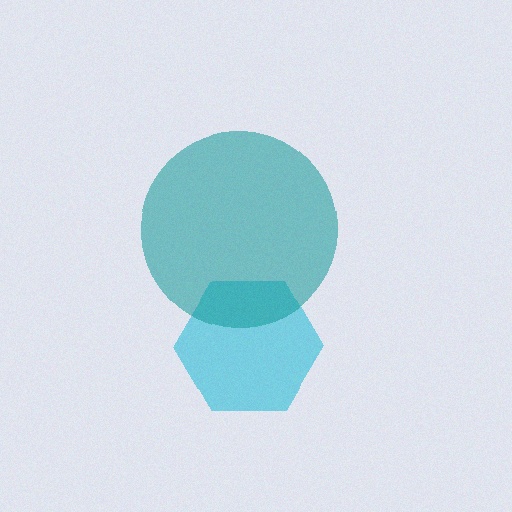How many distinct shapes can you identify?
There are 2 distinct shapes: a cyan hexagon, a teal circle.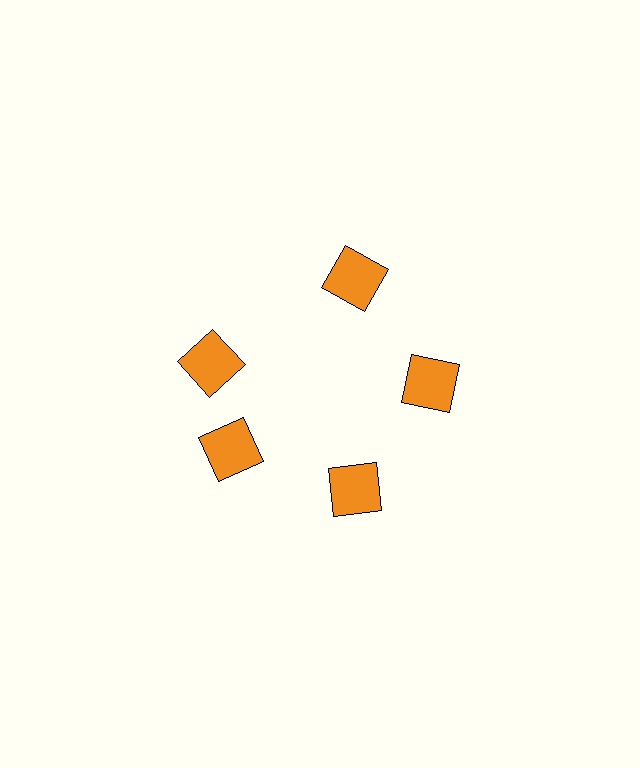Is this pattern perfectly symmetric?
No. The 5 orange squares are arranged in a ring, but one element near the 10 o'clock position is rotated out of alignment along the ring, breaking the 5-fold rotational symmetry.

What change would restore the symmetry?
The symmetry would be restored by rotating it back into even spacing with its neighbors so that all 5 squares sit at equal angles and equal distance from the center.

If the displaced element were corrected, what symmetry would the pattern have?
It would have 5-fold rotational symmetry — the pattern would map onto itself every 72 degrees.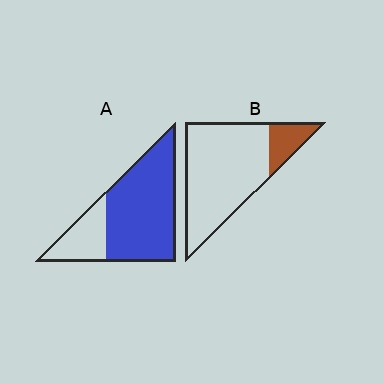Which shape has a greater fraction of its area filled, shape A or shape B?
Shape A.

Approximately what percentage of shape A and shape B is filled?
A is approximately 75% and B is approximately 15%.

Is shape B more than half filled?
No.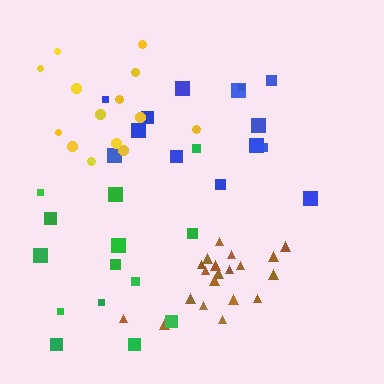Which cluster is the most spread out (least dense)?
Blue.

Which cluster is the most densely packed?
Brown.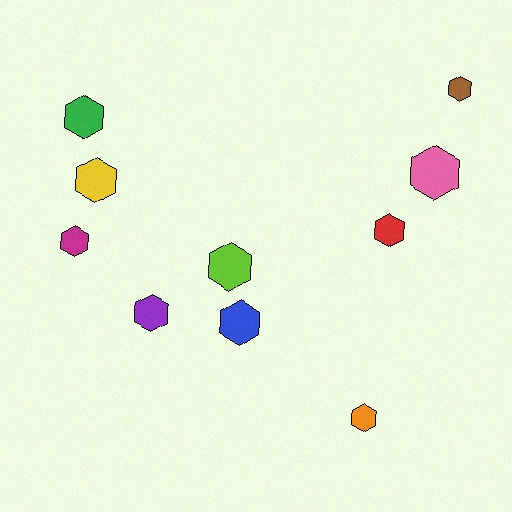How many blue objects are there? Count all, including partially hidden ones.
There is 1 blue object.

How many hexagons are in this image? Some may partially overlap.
There are 10 hexagons.